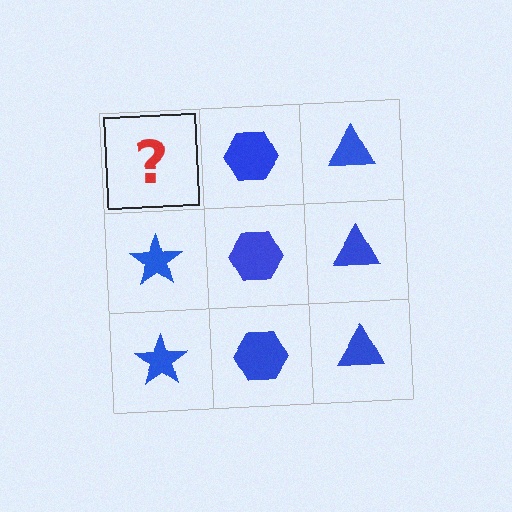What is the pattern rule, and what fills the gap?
The rule is that each column has a consistent shape. The gap should be filled with a blue star.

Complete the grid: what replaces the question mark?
The question mark should be replaced with a blue star.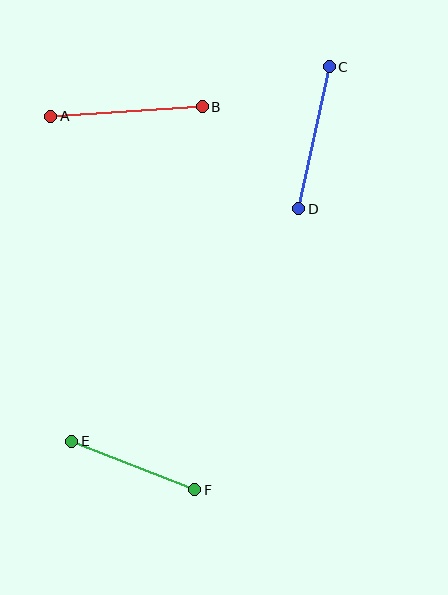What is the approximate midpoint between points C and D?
The midpoint is at approximately (314, 138) pixels.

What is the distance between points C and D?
The distance is approximately 145 pixels.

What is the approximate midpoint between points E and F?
The midpoint is at approximately (133, 466) pixels.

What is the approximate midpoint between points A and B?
The midpoint is at approximately (126, 112) pixels.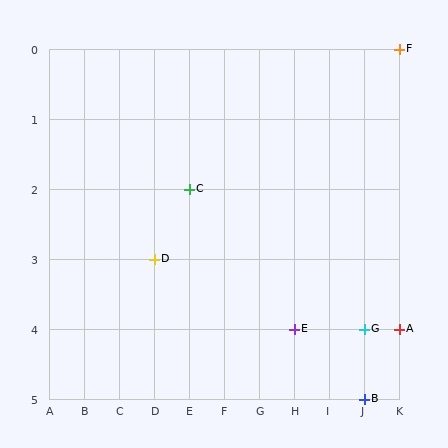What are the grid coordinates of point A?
Point A is at grid coordinates (K, 4).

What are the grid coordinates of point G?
Point G is at grid coordinates (J, 4).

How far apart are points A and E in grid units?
Points A and E are 3 columns apart.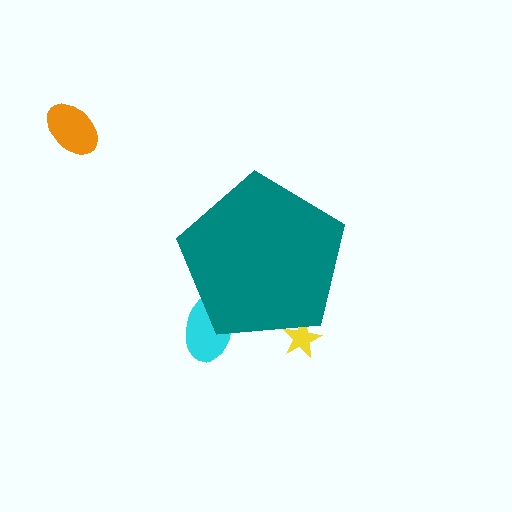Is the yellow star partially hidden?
Yes, the yellow star is partially hidden behind the teal pentagon.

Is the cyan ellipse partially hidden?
Yes, the cyan ellipse is partially hidden behind the teal pentagon.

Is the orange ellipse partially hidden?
No, the orange ellipse is fully visible.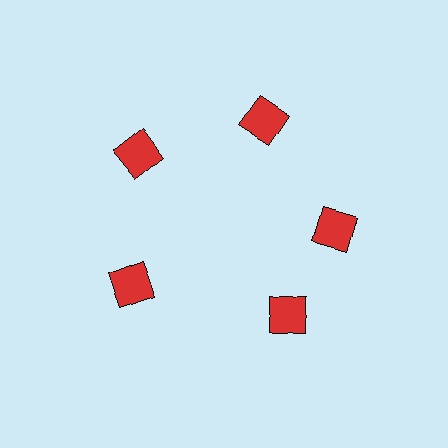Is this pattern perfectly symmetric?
No. The 5 red squares are arranged in a ring, but one element near the 5 o'clock position is rotated out of alignment along the ring, breaking the 5-fold rotational symmetry.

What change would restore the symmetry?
The symmetry would be restored by rotating it back into even spacing with its neighbors so that all 5 squares sit at equal angles and equal distance from the center.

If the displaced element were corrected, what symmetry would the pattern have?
It would have 5-fold rotational symmetry — the pattern would map onto itself every 72 degrees.